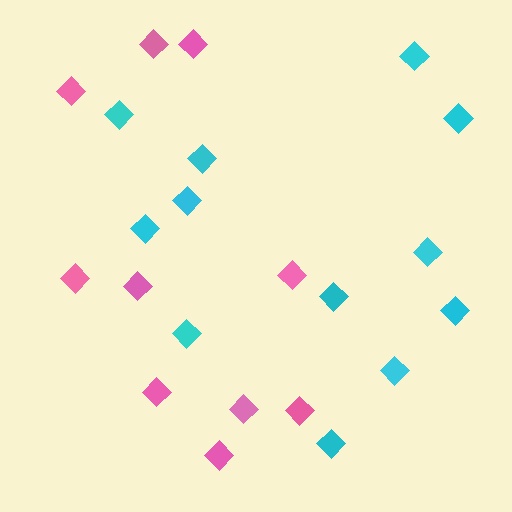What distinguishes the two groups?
There are 2 groups: one group of cyan diamonds (12) and one group of pink diamonds (10).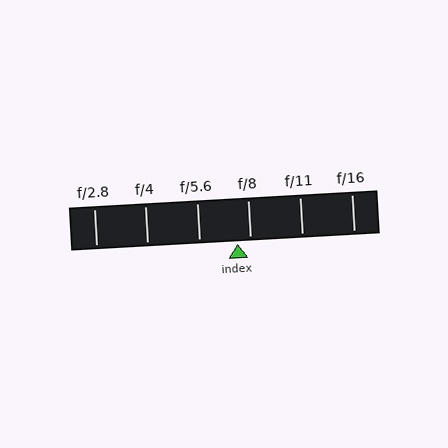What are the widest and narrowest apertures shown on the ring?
The widest aperture shown is f/2.8 and the narrowest is f/16.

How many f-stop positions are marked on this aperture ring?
There are 6 f-stop positions marked.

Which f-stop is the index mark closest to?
The index mark is closest to f/8.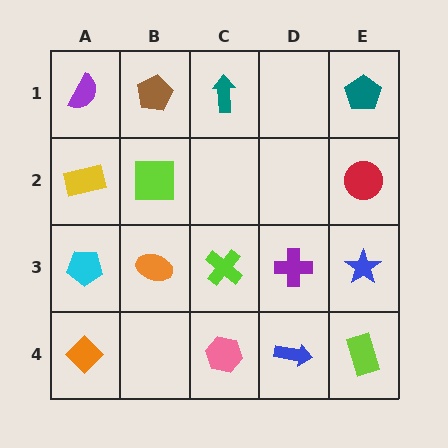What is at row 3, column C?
A lime cross.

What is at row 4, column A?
An orange diamond.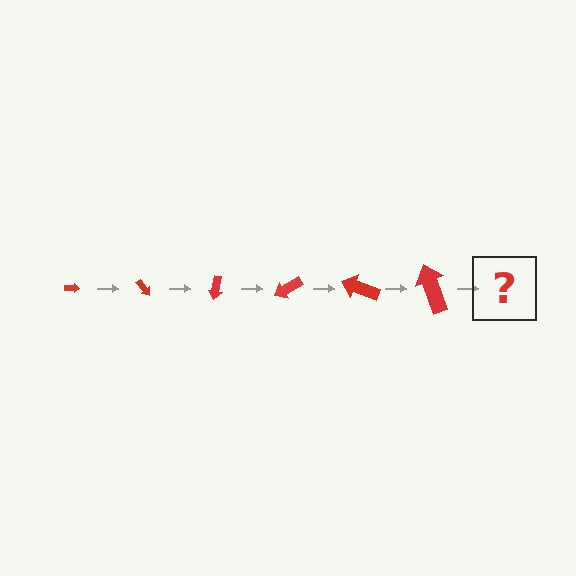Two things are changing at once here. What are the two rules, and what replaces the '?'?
The two rules are that the arrow grows larger each step and it rotates 50 degrees each step. The '?' should be an arrow, larger than the previous one and rotated 300 degrees from the start.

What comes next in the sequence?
The next element should be an arrow, larger than the previous one and rotated 300 degrees from the start.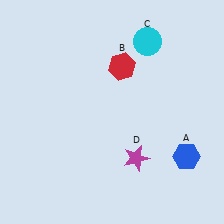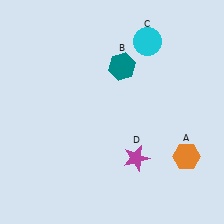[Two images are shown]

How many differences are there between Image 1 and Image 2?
There are 2 differences between the two images.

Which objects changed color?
A changed from blue to orange. B changed from red to teal.